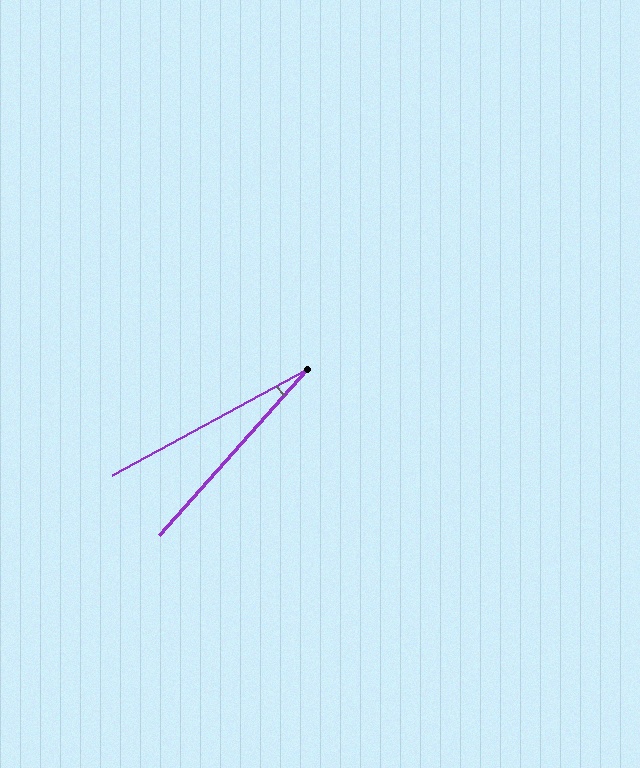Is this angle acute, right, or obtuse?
It is acute.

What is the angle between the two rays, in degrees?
Approximately 20 degrees.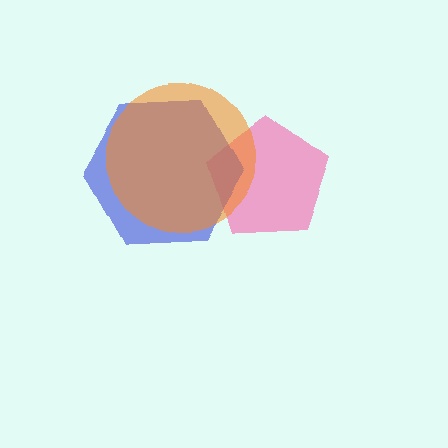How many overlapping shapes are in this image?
There are 3 overlapping shapes in the image.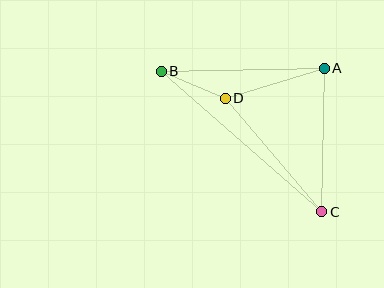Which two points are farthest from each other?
Points B and C are farthest from each other.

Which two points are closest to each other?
Points B and D are closest to each other.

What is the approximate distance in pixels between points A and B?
The distance between A and B is approximately 163 pixels.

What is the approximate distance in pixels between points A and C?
The distance between A and C is approximately 144 pixels.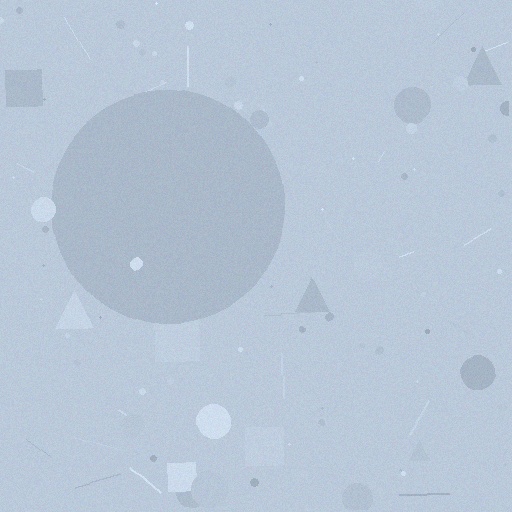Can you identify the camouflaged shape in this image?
The camouflaged shape is a circle.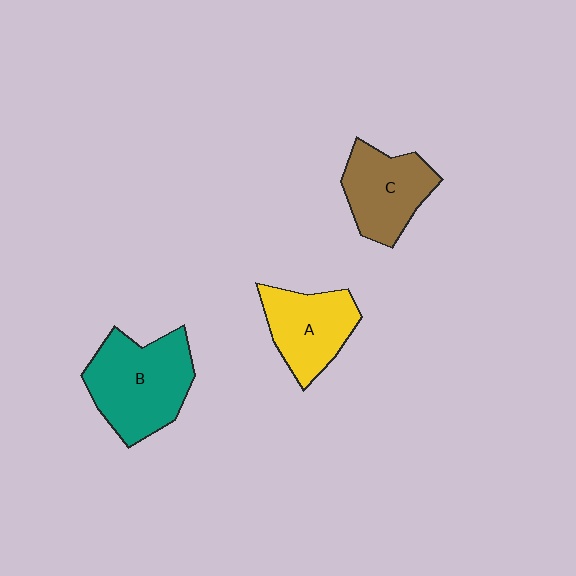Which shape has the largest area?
Shape B (teal).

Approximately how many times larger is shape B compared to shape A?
Approximately 1.4 times.